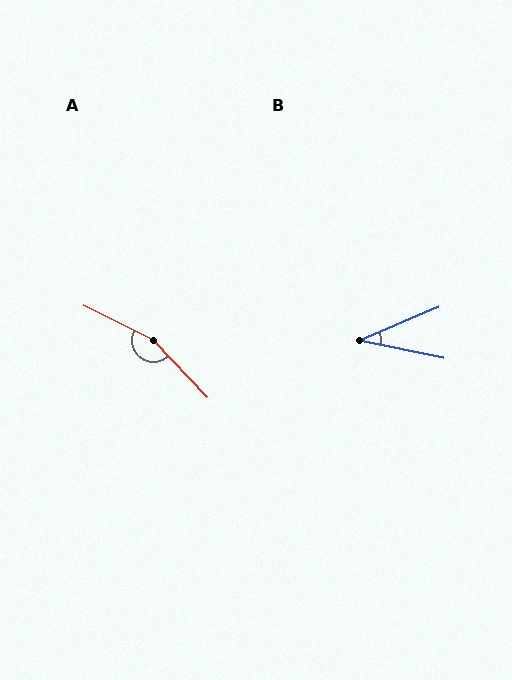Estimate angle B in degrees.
Approximately 34 degrees.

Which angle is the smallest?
B, at approximately 34 degrees.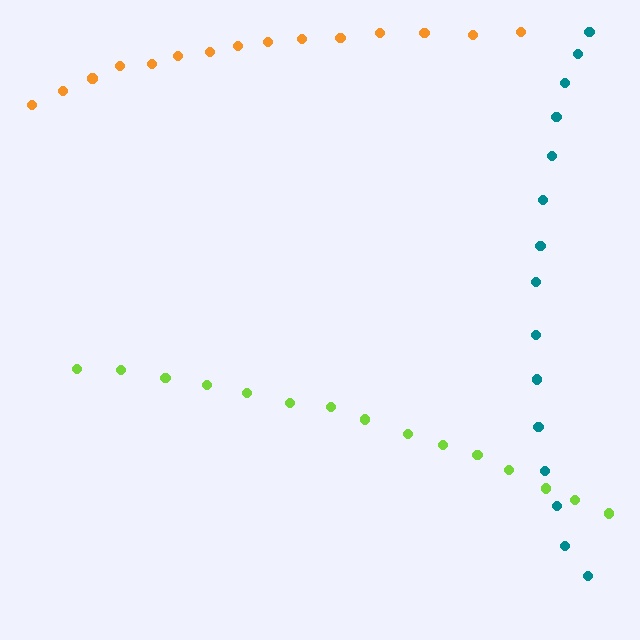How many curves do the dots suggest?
There are 3 distinct paths.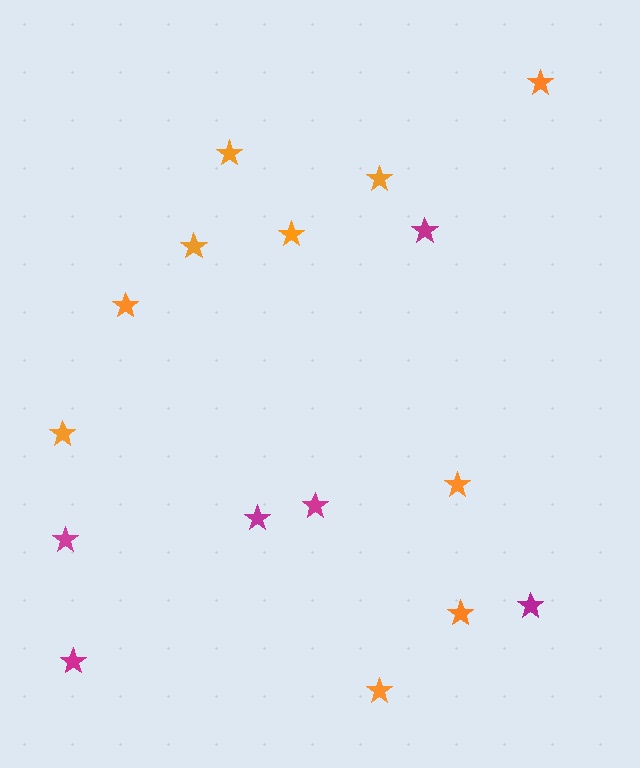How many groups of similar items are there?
There are 2 groups: one group of orange stars (10) and one group of magenta stars (6).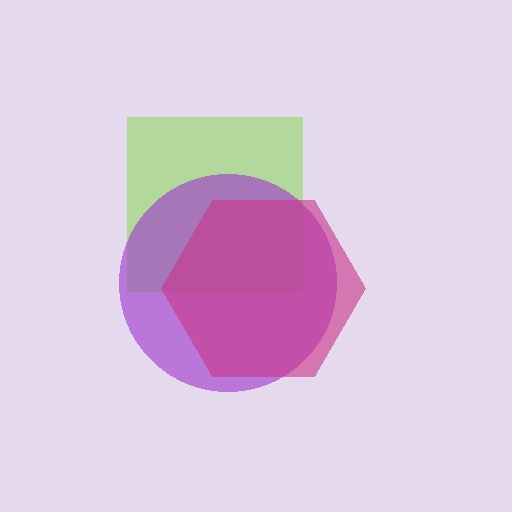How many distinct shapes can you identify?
There are 3 distinct shapes: a lime square, a purple circle, a magenta hexagon.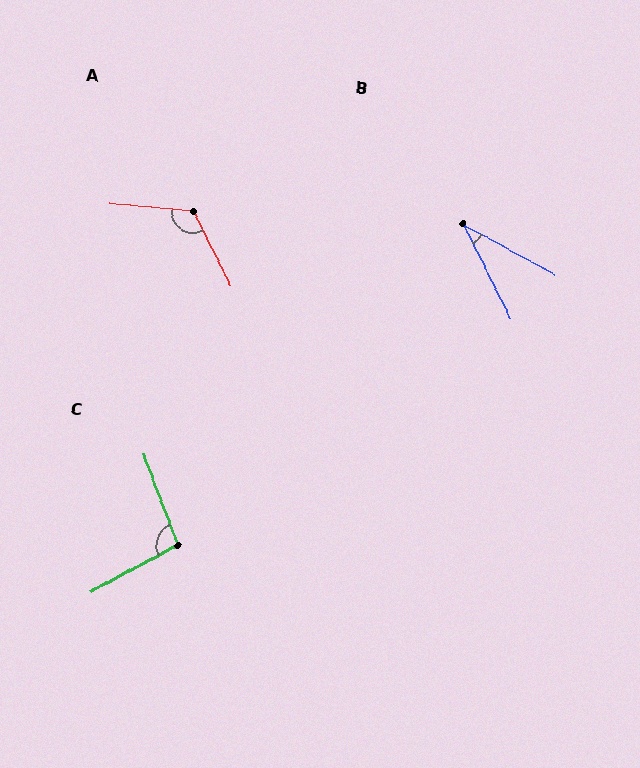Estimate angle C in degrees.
Approximately 97 degrees.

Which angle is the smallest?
B, at approximately 35 degrees.